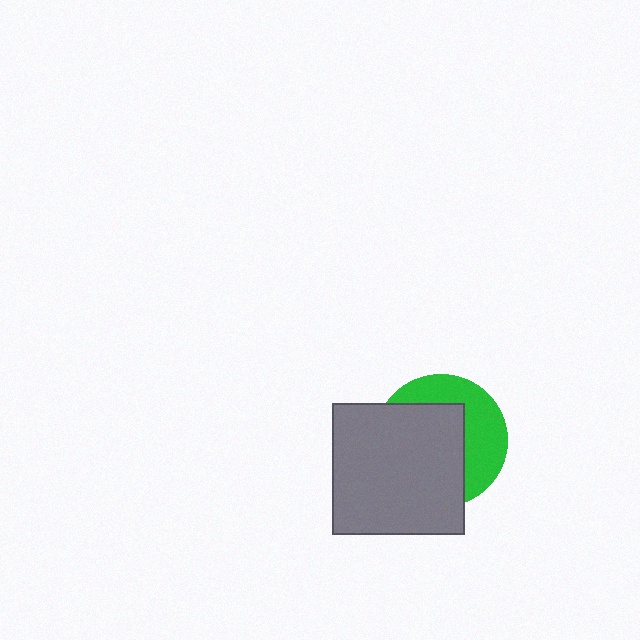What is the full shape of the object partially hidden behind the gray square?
The partially hidden object is a green circle.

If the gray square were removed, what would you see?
You would see the complete green circle.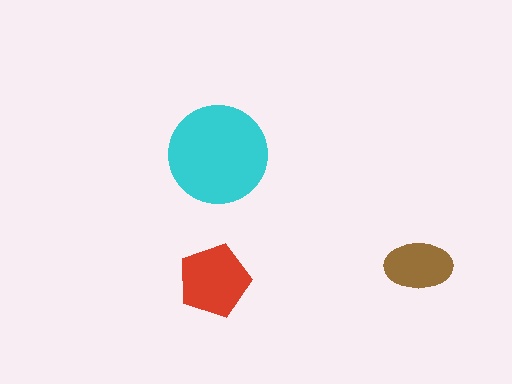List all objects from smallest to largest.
The brown ellipse, the red pentagon, the cyan circle.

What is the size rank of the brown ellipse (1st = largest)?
3rd.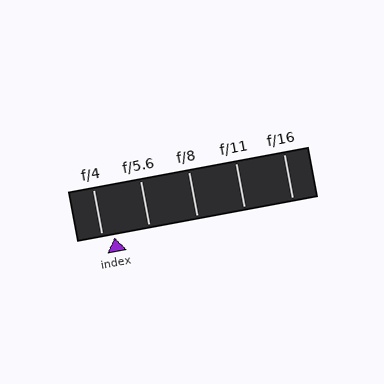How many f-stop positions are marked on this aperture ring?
There are 5 f-stop positions marked.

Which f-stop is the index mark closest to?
The index mark is closest to f/4.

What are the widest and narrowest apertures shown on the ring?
The widest aperture shown is f/4 and the narrowest is f/16.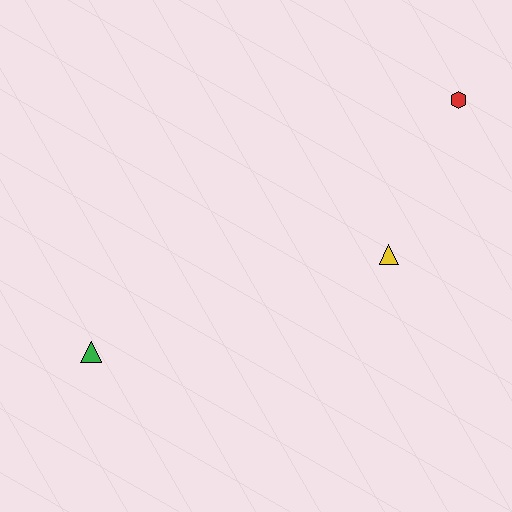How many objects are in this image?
There are 3 objects.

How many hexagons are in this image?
There is 1 hexagon.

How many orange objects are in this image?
There are no orange objects.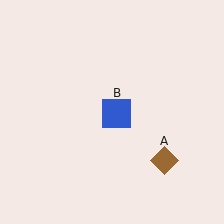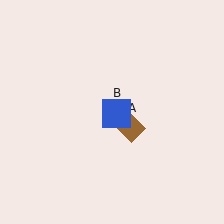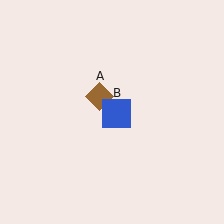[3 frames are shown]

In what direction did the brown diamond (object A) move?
The brown diamond (object A) moved up and to the left.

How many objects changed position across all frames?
1 object changed position: brown diamond (object A).